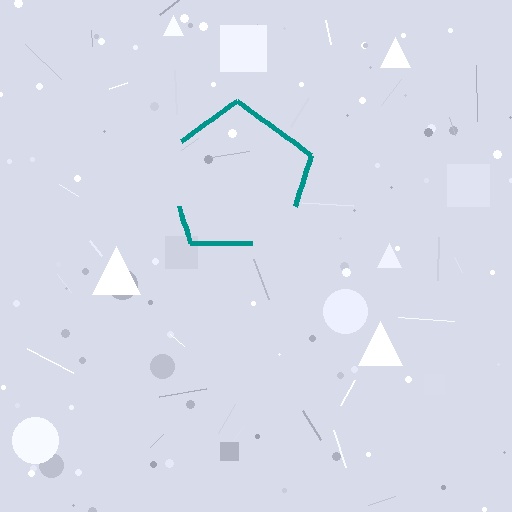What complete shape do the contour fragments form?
The contour fragments form a pentagon.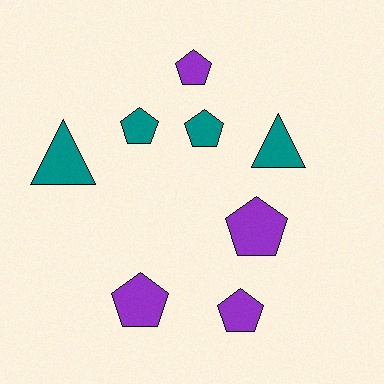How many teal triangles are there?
There are 2 teal triangles.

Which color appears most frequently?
Teal, with 4 objects.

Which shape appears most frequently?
Pentagon, with 6 objects.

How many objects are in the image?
There are 8 objects.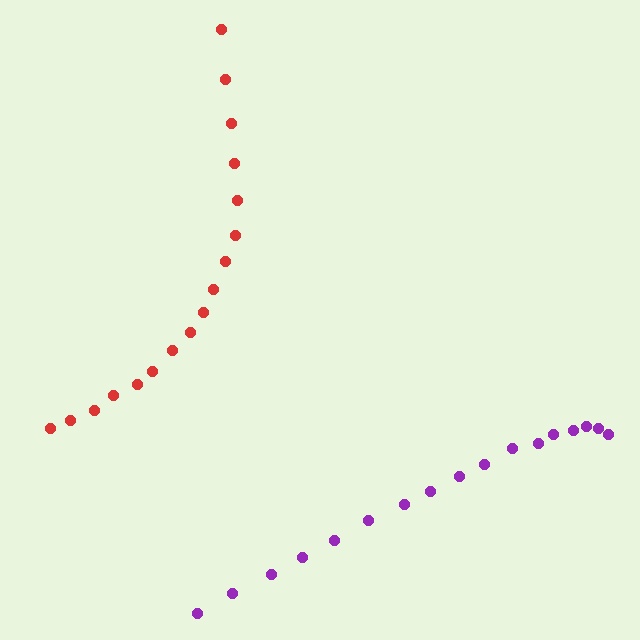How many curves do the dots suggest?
There are 2 distinct paths.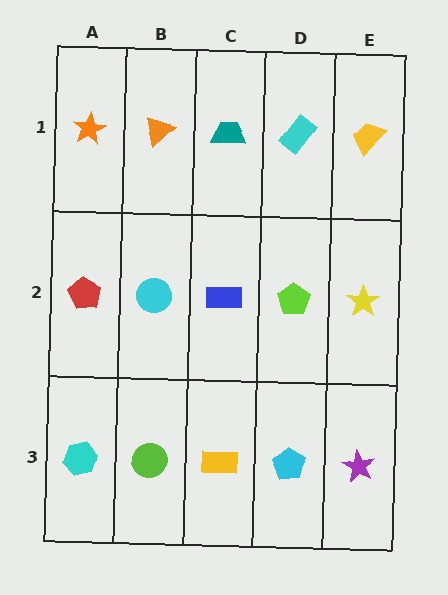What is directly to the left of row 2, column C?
A cyan circle.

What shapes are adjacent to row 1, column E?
A yellow star (row 2, column E), a cyan rectangle (row 1, column D).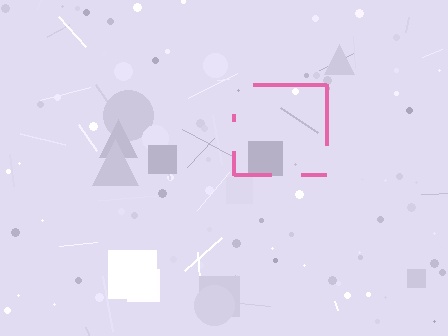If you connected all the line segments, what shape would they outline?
They would outline a square.